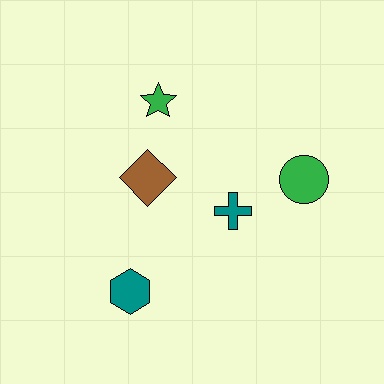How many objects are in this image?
There are 5 objects.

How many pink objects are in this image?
There are no pink objects.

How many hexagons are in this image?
There is 1 hexagon.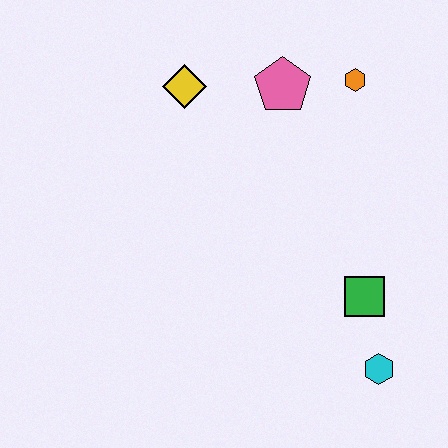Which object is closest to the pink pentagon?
The orange hexagon is closest to the pink pentagon.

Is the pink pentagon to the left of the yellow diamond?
No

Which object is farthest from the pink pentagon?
The cyan hexagon is farthest from the pink pentagon.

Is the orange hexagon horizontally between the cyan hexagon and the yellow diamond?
Yes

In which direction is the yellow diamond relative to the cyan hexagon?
The yellow diamond is above the cyan hexagon.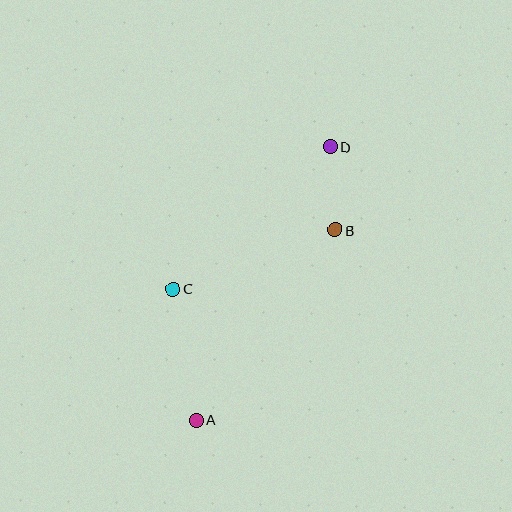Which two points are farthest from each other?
Points A and D are farthest from each other.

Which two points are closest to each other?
Points B and D are closest to each other.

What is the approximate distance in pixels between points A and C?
The distance between A and C is approximately 134 pixels.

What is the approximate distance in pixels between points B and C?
The distance between B and C is approximately 172 pixels.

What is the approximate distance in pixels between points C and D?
The distance between C and D is approximately 211 pixels.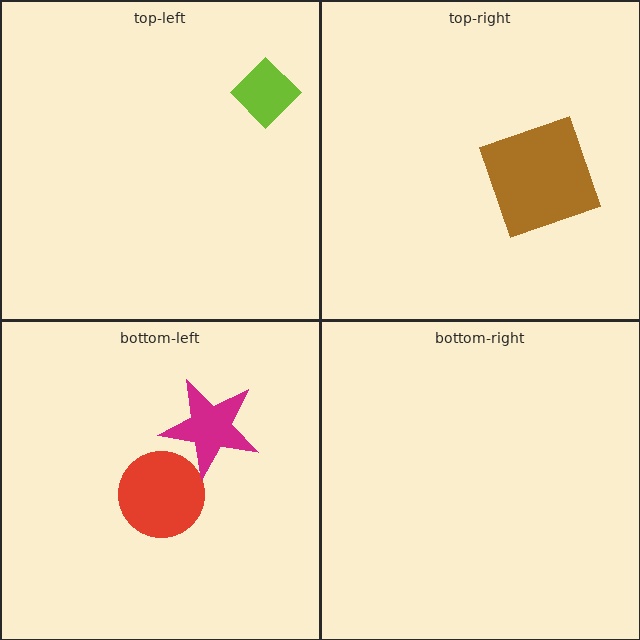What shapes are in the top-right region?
The brown square.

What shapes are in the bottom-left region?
The red circle, the magenta star.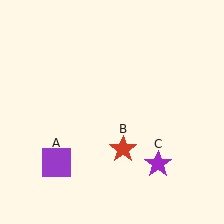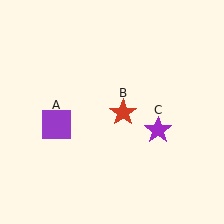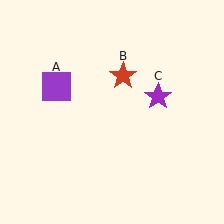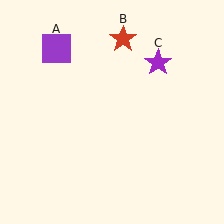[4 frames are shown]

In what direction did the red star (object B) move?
The red star (object B) moved up.